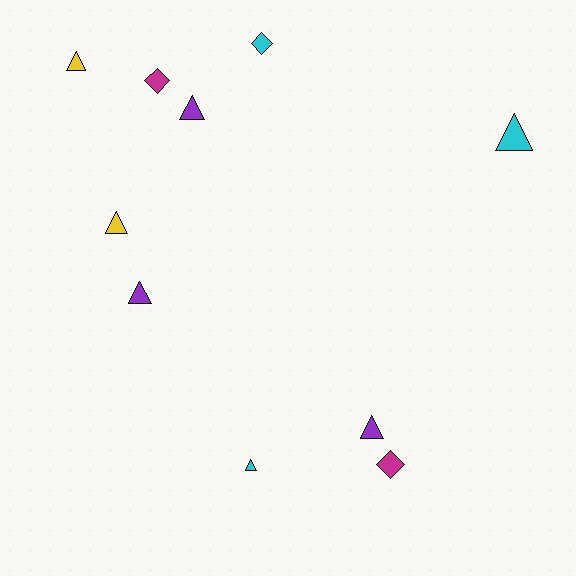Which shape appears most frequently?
Triangle, with 7 objects.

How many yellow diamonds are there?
There are no yellow diamonds.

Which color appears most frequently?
Purple, with 3 objects.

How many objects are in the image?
There are 10 objects.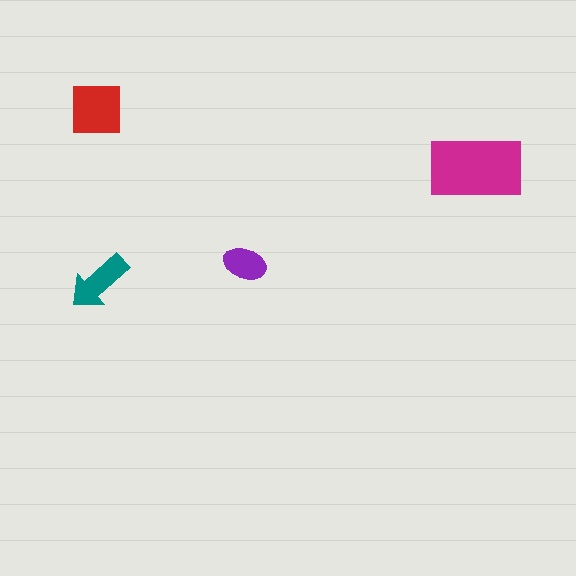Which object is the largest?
The magenta rectangle.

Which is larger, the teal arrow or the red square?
The red square.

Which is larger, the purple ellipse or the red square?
The red square.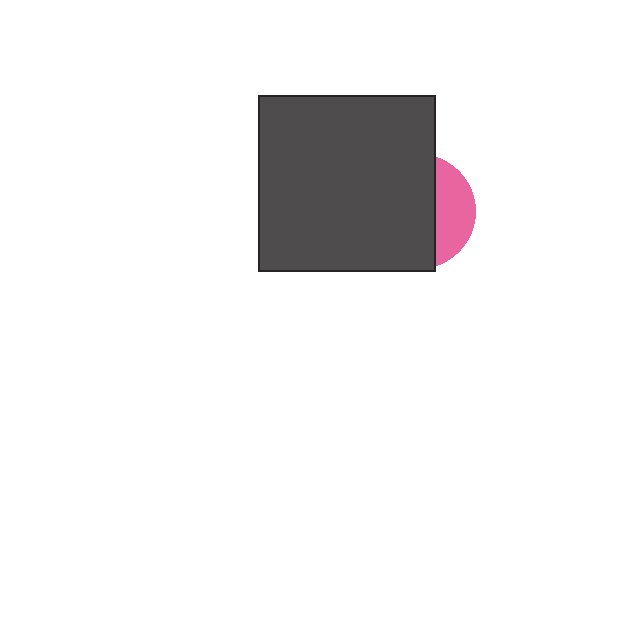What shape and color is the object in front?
The object in front is a dark gray square.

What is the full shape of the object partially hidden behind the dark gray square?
The partially hidden object is a pink circle.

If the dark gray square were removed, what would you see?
You would see the complete pink circle.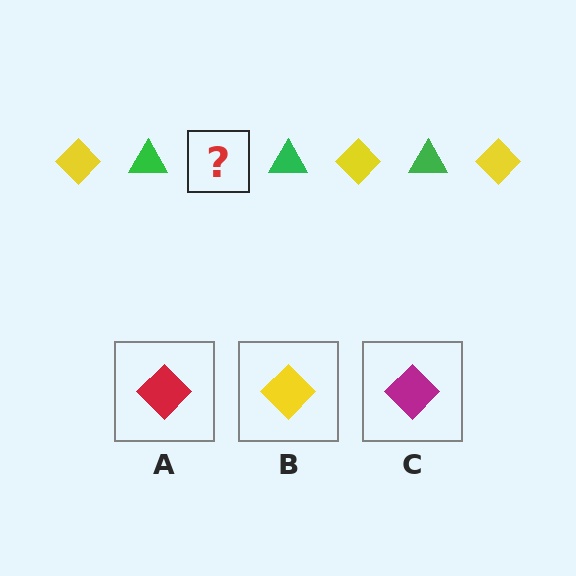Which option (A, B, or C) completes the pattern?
B.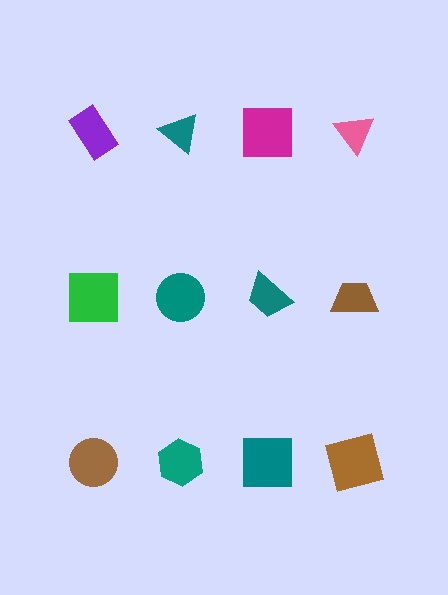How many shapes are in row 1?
4 shapes.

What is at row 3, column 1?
A brown circle.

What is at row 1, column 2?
A teal triangle.